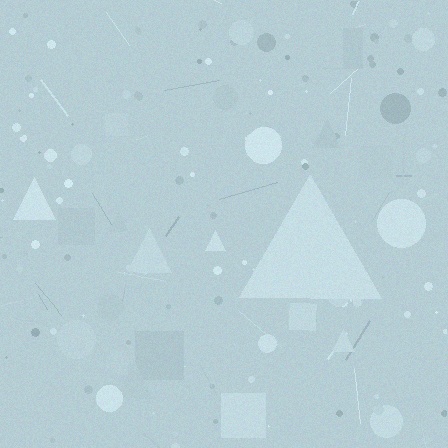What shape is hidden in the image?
A triangle is hidden in the image.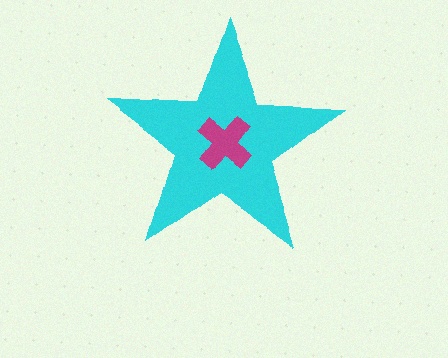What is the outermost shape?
The cyan star.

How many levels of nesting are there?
2.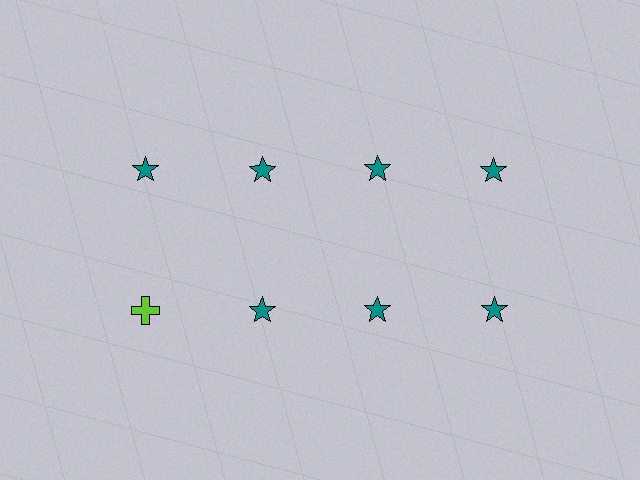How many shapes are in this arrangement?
There are 8 shapes arranged in a grid pattern.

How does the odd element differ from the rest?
It differs in both color (lime instead of teal) and shape (cross instead of star).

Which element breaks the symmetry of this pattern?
The lime cross in the second row, leftmost column breaks the symmetry. All other shapes are teal stars.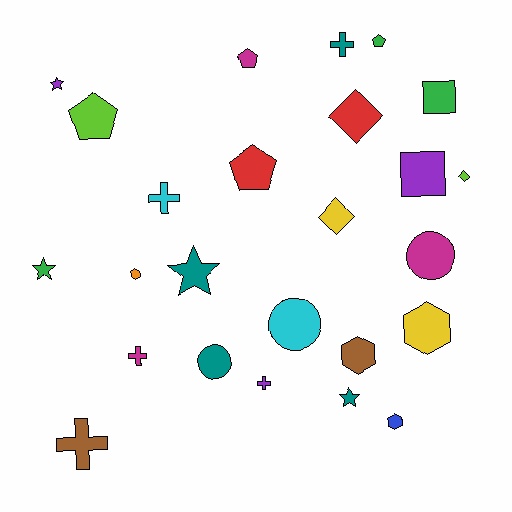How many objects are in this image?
There are 25 objects.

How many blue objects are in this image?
There is 1 blue object.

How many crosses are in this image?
There are 5 crosses.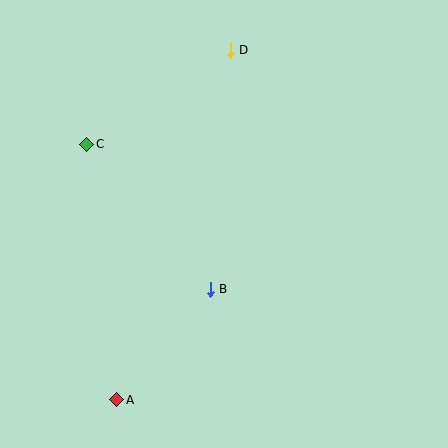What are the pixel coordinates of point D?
Point D is at (230, 50).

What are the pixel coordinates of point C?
Point C is at (87, 144).